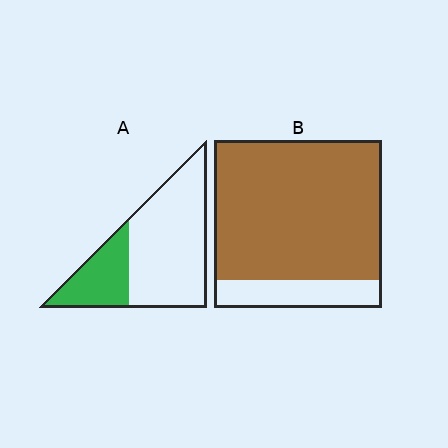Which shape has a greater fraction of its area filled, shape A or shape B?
Shape B.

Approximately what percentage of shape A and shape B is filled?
A is approximately 30% and B is approximately 85%.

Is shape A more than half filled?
No.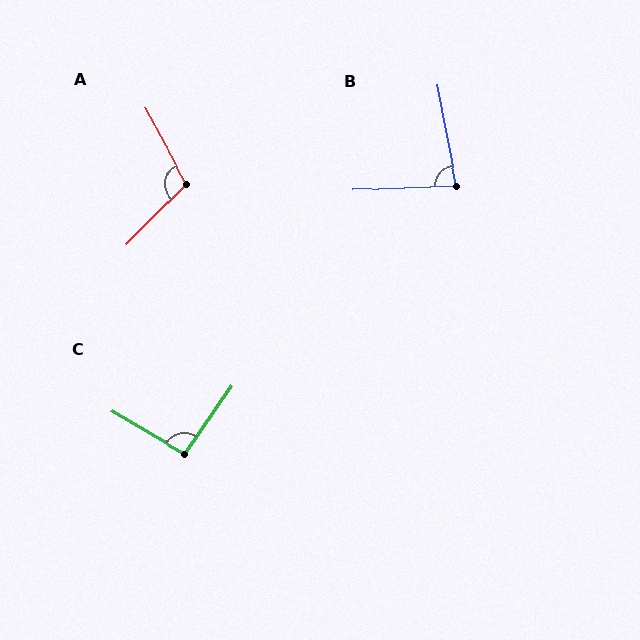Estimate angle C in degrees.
Approximately 94 degrees.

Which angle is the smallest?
B, at approximately 81 degrees.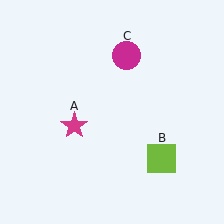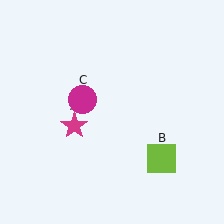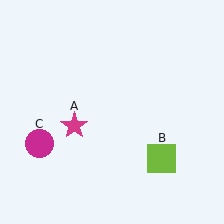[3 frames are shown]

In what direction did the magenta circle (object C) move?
The magenta circle (object C) moved down and to the left.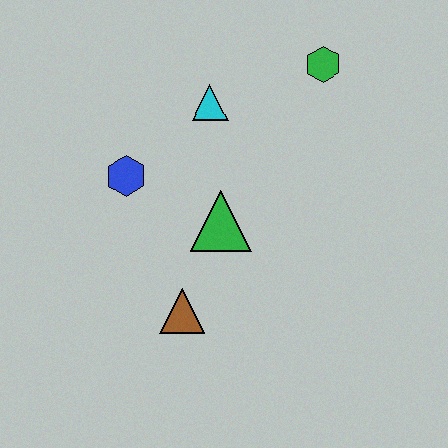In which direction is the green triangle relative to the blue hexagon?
The green triangle is to the right of the blue hexagon.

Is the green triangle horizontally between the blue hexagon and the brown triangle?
No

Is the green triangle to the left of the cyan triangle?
No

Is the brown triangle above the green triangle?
No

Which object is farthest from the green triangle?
The green hexagon is farthest from the green triangle.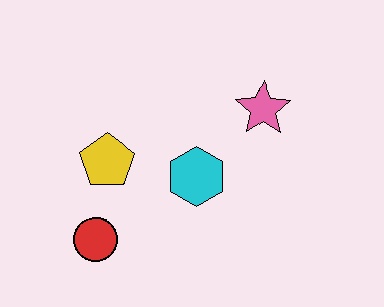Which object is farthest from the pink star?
The red circle is farthest from the pink star.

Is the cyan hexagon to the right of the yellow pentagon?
Yes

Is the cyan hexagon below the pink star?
Yes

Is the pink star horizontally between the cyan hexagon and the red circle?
No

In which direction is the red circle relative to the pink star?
The red circle is to the left of the pink star.